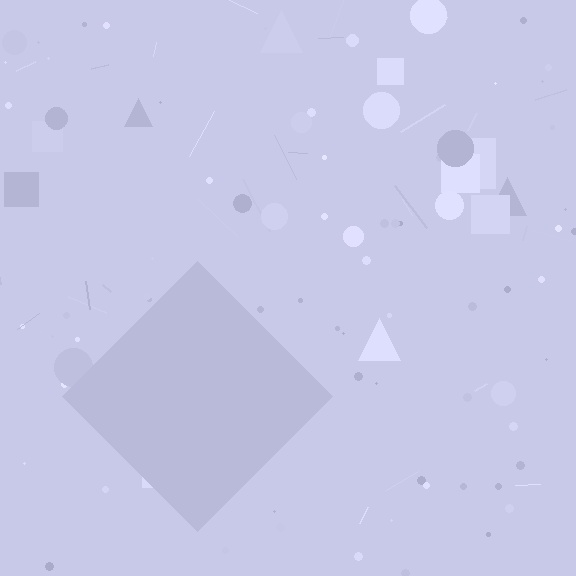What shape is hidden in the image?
A diamond is hidden in the image.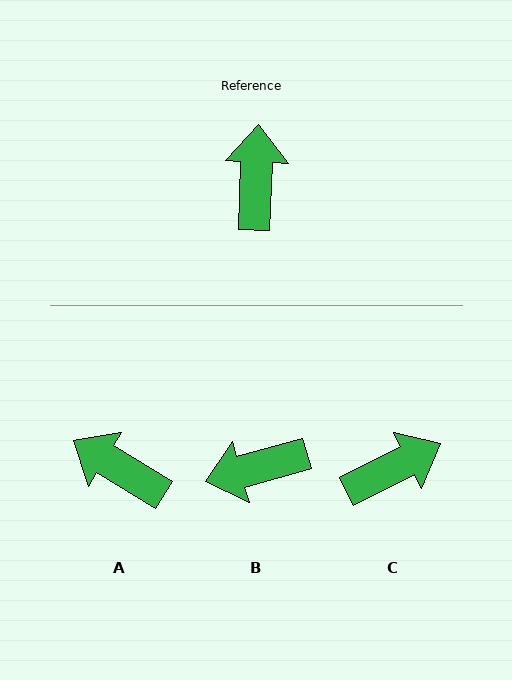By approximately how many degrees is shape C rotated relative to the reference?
Approximately 61 degrees clockwise.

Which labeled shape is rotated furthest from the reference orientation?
B, about 108 degrees away.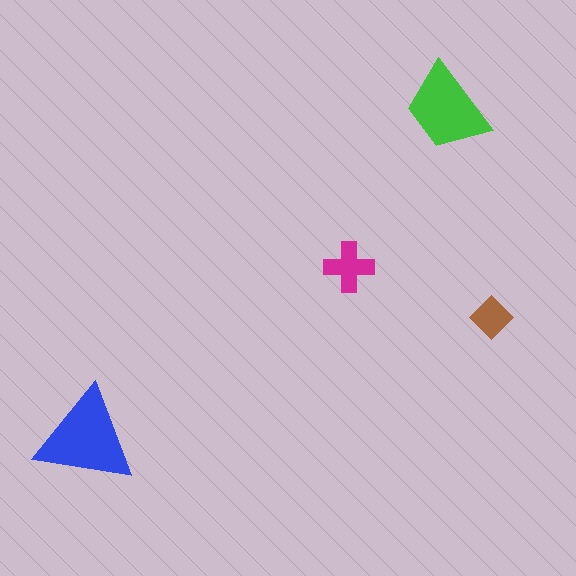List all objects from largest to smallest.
The blue triangle, the green trapezoid, the magenta cross, the brown diamond.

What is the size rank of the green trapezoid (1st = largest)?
2nd.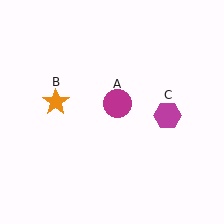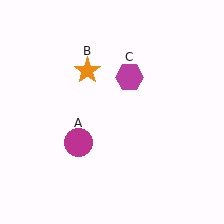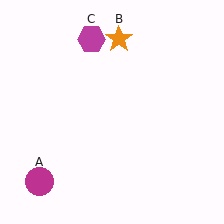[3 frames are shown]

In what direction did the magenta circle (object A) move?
The magenta circle (object A) moved down and to the left.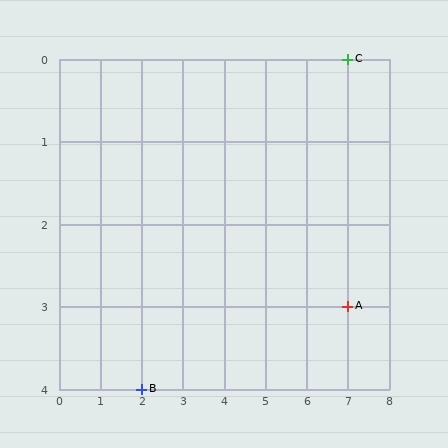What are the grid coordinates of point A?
Point A is at grid coordinates (7, 3).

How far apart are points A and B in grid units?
Points A and B are 5 columns and 1 row apart (about 5.1 grid units diagonally).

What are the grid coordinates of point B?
Point B is at grid coordinates (2, 4).